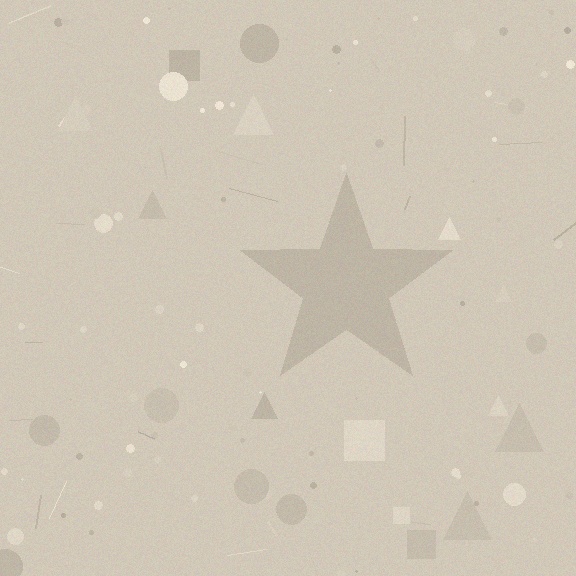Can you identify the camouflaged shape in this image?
The camouflaged shape is a star.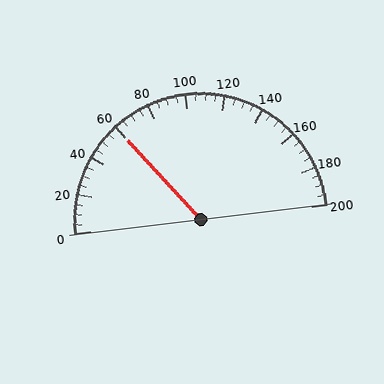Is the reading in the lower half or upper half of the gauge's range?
The reading is in the lower half of the range (0 to 200).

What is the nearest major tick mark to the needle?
The nearest major tick mark is 60.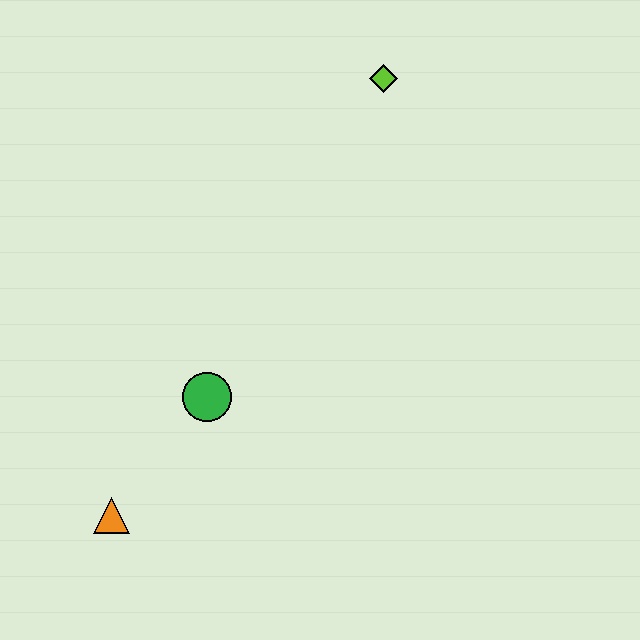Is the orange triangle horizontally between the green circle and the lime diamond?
No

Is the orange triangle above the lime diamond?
No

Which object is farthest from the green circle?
The lime diamond is farthest from the green circle.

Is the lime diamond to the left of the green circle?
No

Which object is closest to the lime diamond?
The green circle is closest to the lime diamond.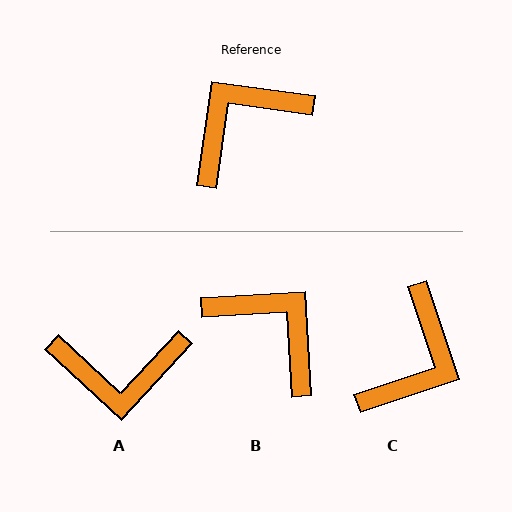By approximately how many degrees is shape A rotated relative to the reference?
Approximately 145 degrees counter-clockwise.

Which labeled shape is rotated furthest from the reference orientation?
C, about 154 degrees away.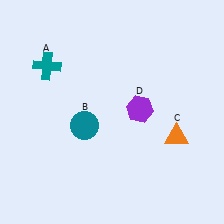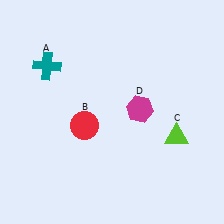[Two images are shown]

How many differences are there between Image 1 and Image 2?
There are 3 differences between the two images.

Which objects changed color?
B changed from teal to red. C changed from orange to lime. D changed from purple to magenta.